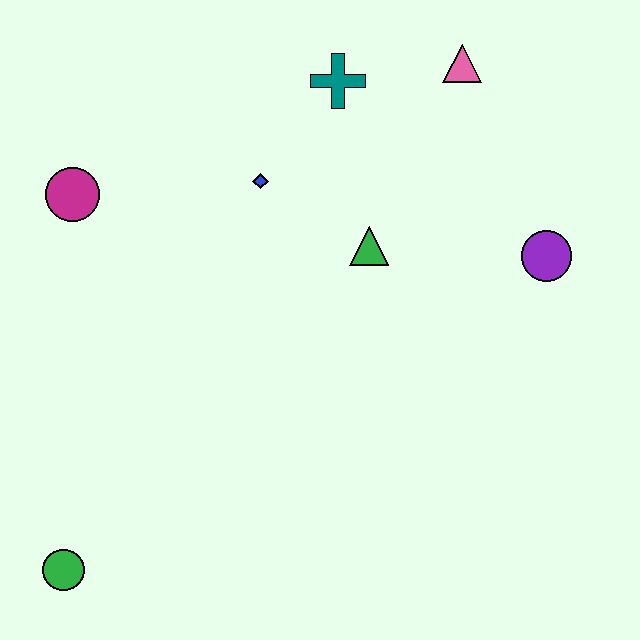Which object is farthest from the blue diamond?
The green circle is farthest from the blue diamond.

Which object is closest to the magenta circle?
The blue diamond is closest to the magenta circle.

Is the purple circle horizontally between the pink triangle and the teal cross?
No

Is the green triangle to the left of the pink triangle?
Yes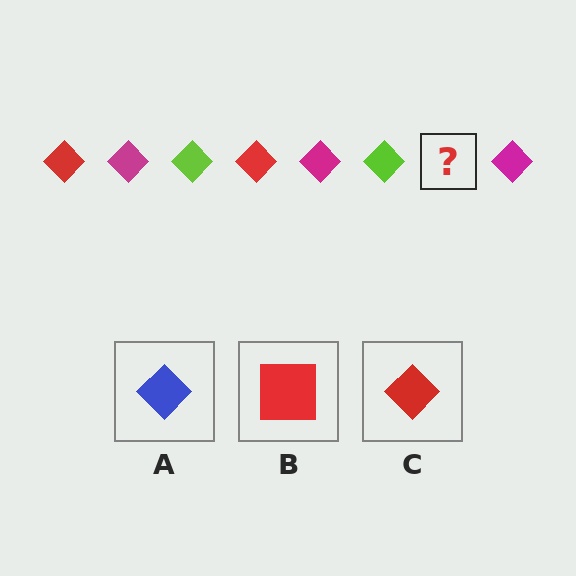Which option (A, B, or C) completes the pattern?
C.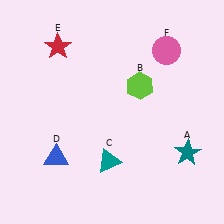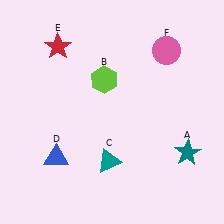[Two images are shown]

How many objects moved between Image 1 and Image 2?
1 object moved between the two images.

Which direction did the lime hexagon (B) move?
The lime hexagon (B) moved left.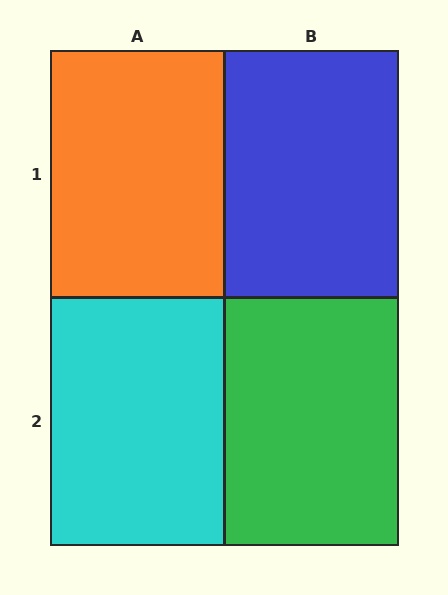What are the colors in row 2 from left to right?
Cyan, green.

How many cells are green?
1 cell is green.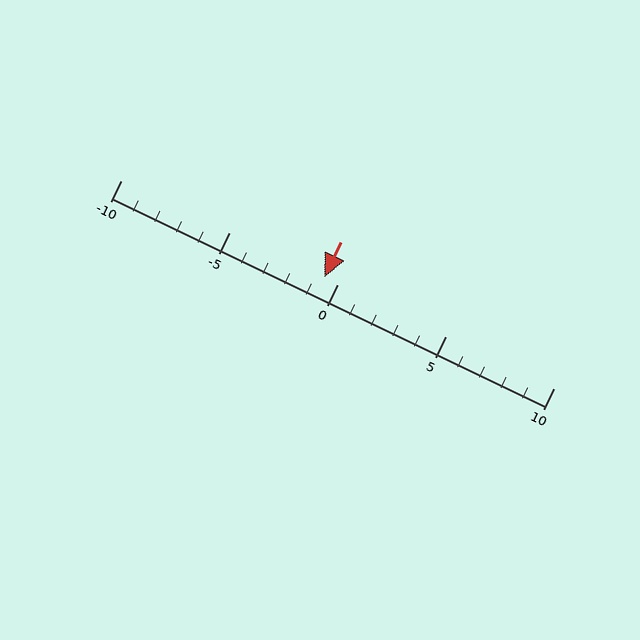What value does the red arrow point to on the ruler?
The red arrow points to approximately -1.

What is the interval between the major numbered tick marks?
The major tick marks are spaced 5 units apart.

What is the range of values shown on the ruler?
The ruler shows values from -10 to 10.